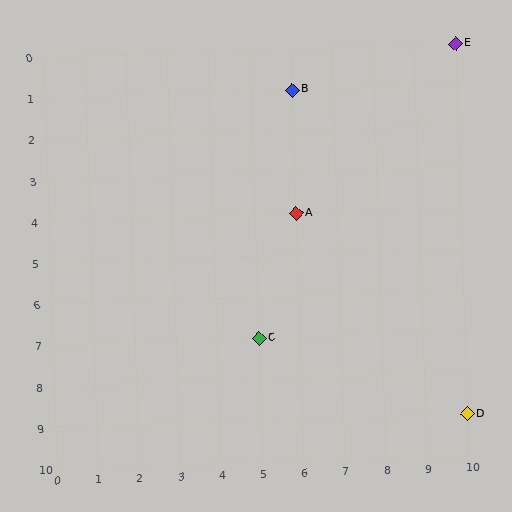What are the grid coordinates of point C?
Point C is at grid coordinates (5, 7).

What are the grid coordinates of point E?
Point E is at grid coordinates (10, 0).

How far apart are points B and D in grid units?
Points B and D are 4 columns and 8 rows apart (about 8.9 grid units diagonally).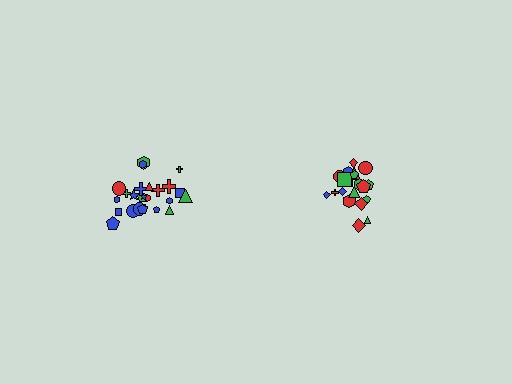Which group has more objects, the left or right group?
The left group.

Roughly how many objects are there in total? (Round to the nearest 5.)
Roughly 45 objects in total.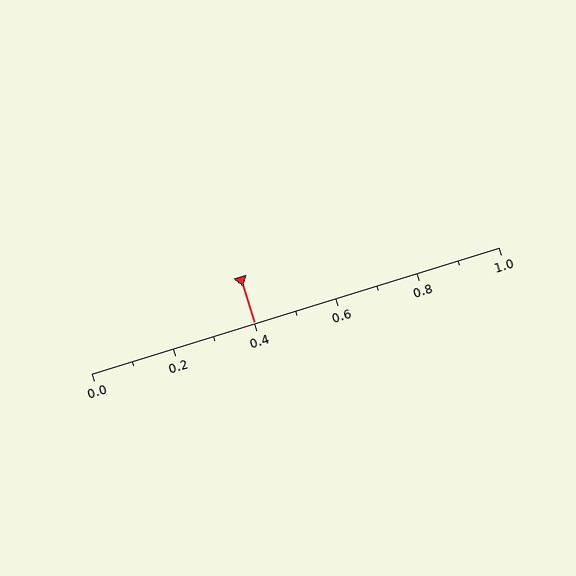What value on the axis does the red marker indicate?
The marker indicates approximately 0.4.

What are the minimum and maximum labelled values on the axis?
The axis runs from 0.0 to 1.0.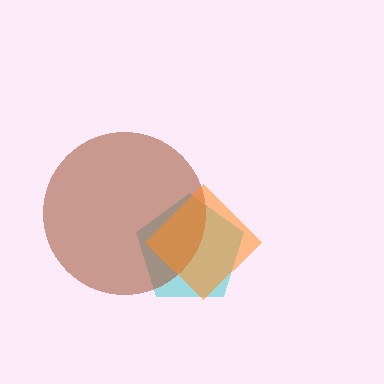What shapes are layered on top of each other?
The layered shapes are: a cyan pentagon, a brown circle, an orange diamond.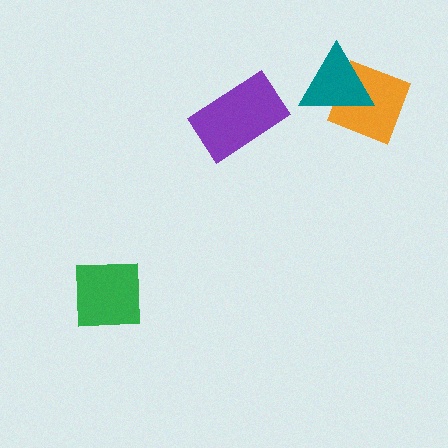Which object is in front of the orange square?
The teal triangle is in front of the orange square.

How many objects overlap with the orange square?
1 object overlaps with the orange square.